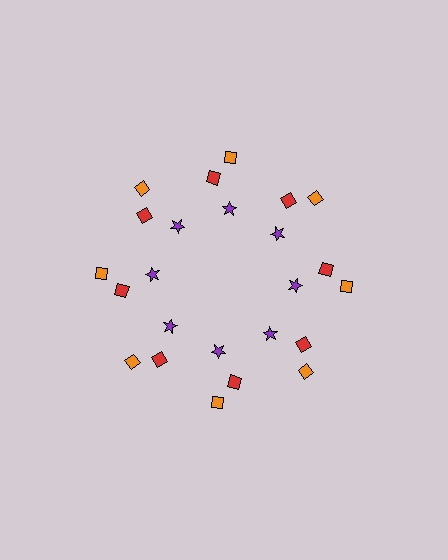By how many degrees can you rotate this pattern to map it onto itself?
The pattern maps onto itself every 45 degrees of rotation.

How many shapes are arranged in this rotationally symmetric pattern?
There are 24 shapes, arranged in 8 groups of 3.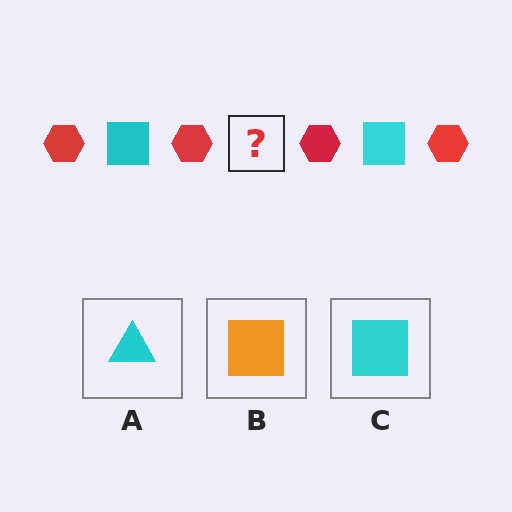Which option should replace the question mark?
Option C.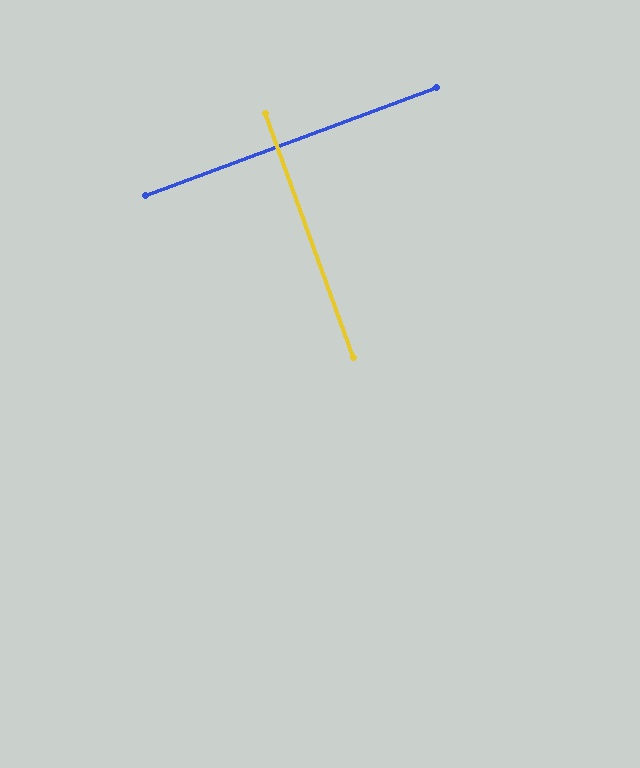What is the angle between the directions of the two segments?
Approximately 90 degrees.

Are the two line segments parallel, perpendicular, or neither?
Perpendicular — they meet at approximately 90°.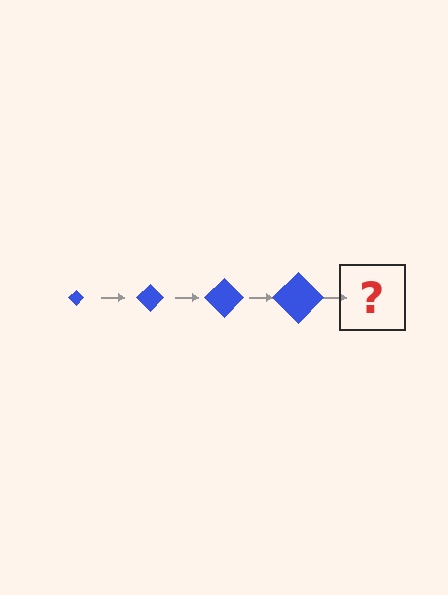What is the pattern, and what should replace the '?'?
The pattern is that the diamond gets progressively larger each step. The '?' should be a blue diamond, larger than the previous one.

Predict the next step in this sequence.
The next step is a blue diamond, larger than the previous one.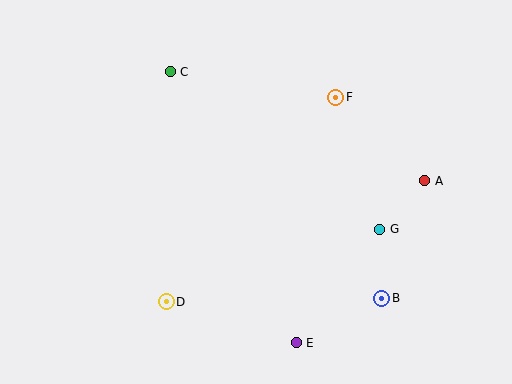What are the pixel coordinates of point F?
Point F is at (336, 97).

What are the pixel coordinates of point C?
Point C is at (170, 72).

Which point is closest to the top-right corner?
Point A is closest to the top-right corner.